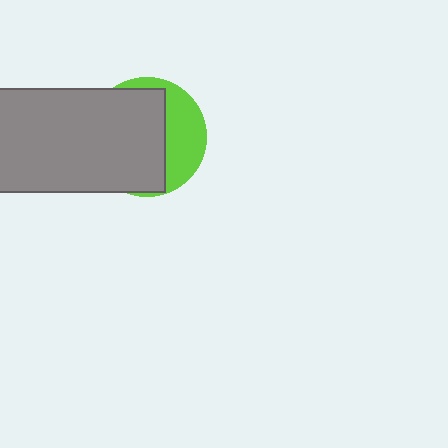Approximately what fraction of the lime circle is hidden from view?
Roughly 65% of the lime circle is hidden behind the gray rectangle.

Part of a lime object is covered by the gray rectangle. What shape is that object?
It is a circle.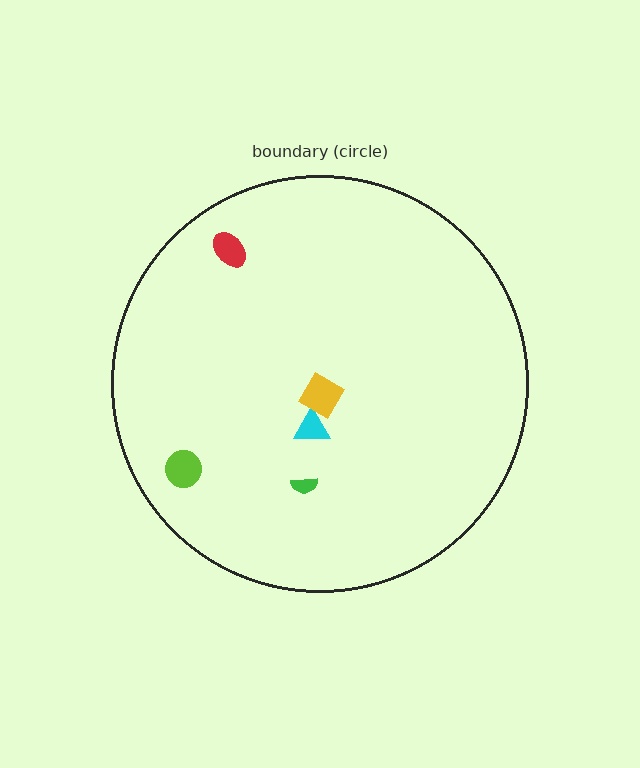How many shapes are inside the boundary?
5 inside, 0 outside.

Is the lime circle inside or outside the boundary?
Inside.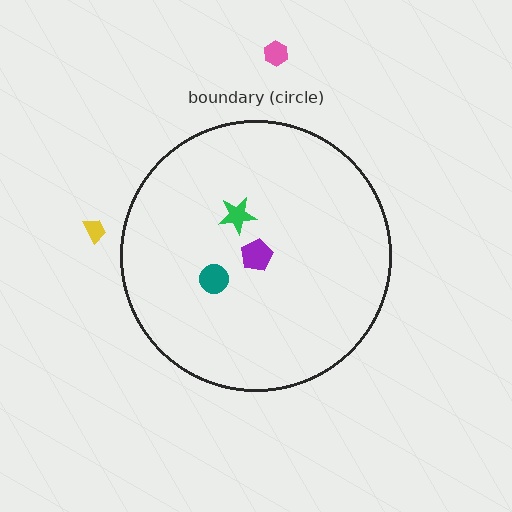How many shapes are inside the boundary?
3 inside, 2 outside.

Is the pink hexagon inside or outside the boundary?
Outside.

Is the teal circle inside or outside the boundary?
Inside.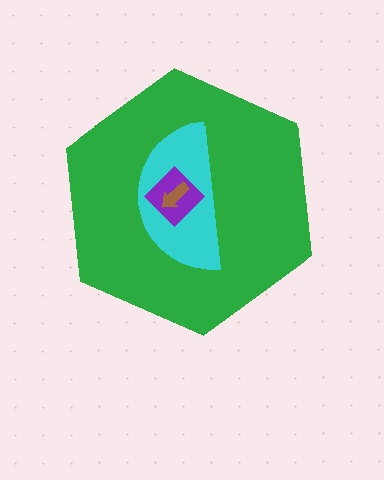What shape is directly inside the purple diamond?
The brown arrow.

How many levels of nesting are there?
4.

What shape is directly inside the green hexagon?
The cyan semicircle.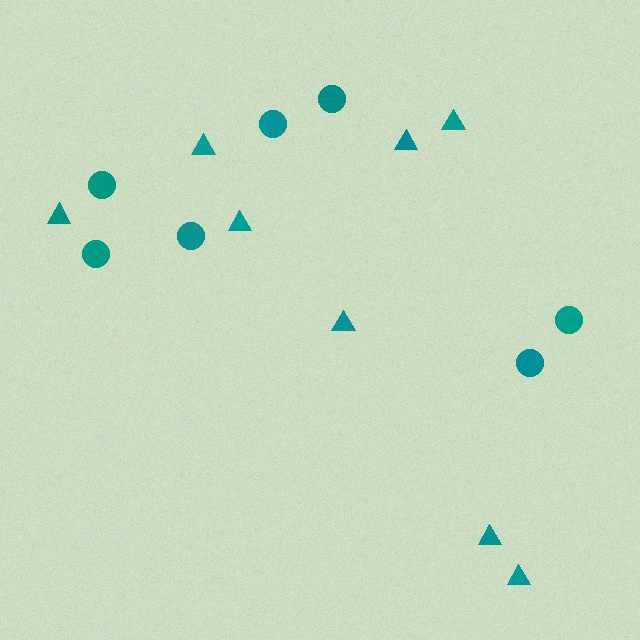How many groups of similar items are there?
There are 2 groups: one group of triangles (8) and one group of circles (7).